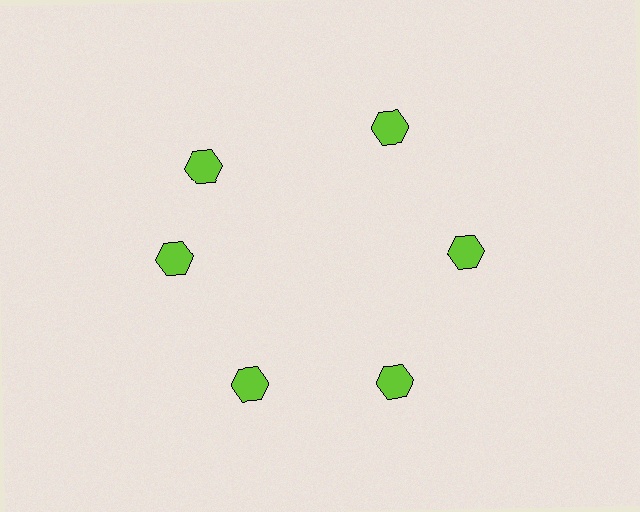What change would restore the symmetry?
The symmetry would be restored by rotating it back into even spacing with its neighbors so that all 6 hexagons sit at equal angles and equal distance from the center.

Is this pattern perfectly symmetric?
No. The 6 lime hexagons are arranged in a ring, but one element near the 11 o'clock position is rotated out of alignment along the ring, breaking the 6-fold rotational symmetry.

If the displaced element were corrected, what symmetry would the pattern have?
It would have 6-fold rotational symmetry — the pattern would map onto itself every 60 degrees.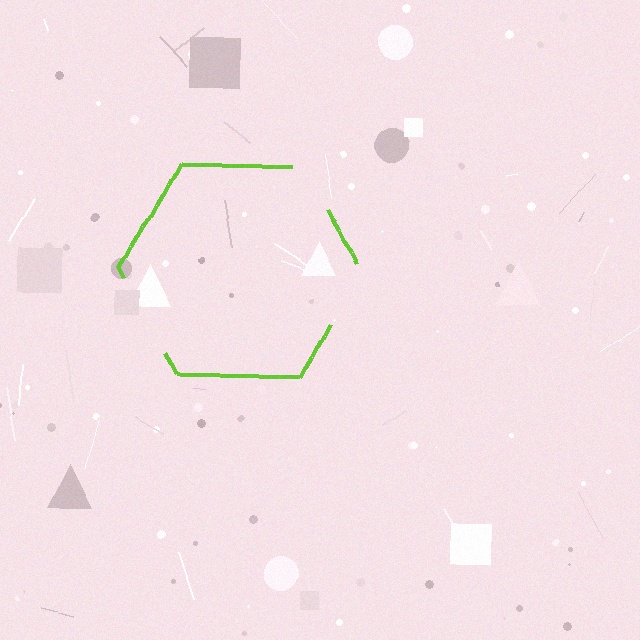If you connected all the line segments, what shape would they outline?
They would outline a hexagon.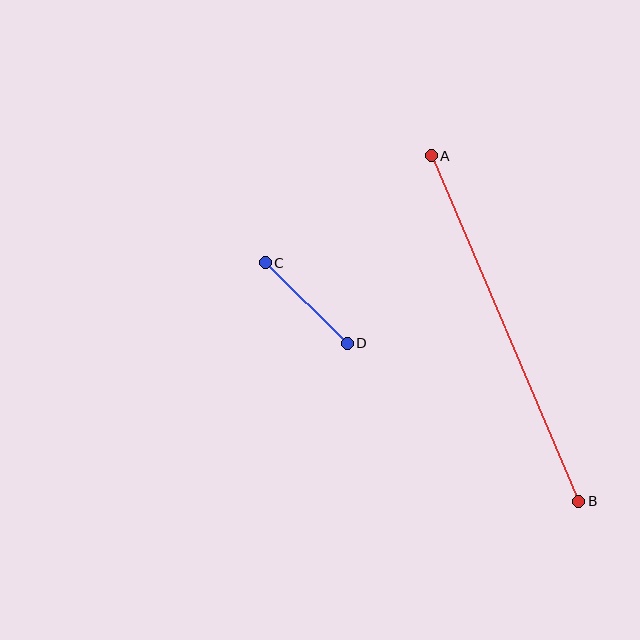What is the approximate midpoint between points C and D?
The midpoint is at approximately (306, 303) pixels.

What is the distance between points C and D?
The distance is approximately 115 pixels.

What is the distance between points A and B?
The distance is approximately 376 pixels.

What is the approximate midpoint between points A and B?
The midpoint is at approximately (505, 329) pixels.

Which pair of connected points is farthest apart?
Points A and B are farthest apart.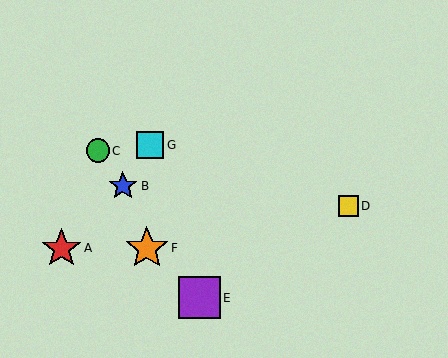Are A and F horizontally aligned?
Yes, both are at y≈248.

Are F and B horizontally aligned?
No, F is at y≈248 and B is at y≈186.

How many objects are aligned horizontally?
2 objects (A, F) are aligned horizontally.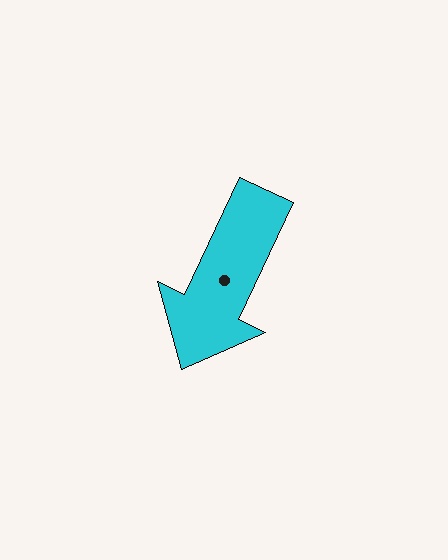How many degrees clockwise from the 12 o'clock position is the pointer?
Approximately 205 degrees.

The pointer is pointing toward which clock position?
Roughly 7 o'clock.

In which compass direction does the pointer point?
Southwest.